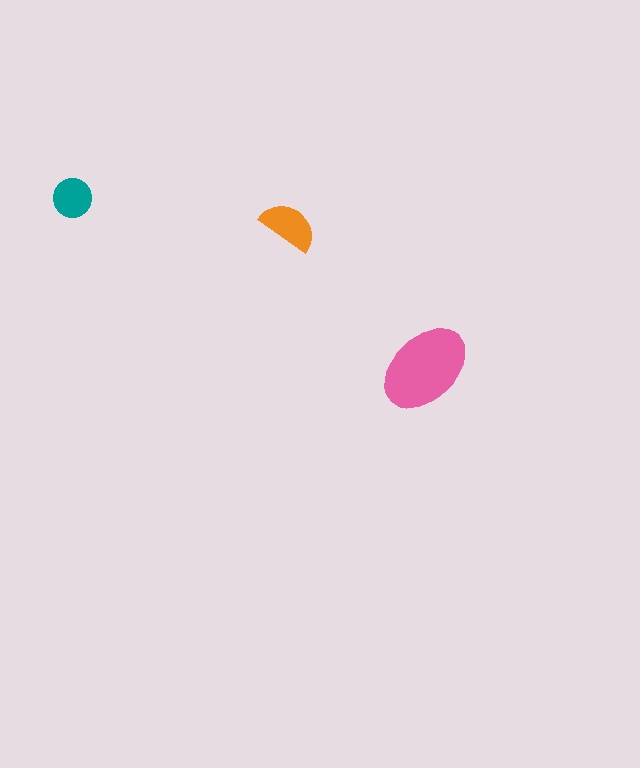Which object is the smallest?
The teal circle.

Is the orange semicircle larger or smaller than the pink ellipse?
Smaller.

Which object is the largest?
The pink ellipse.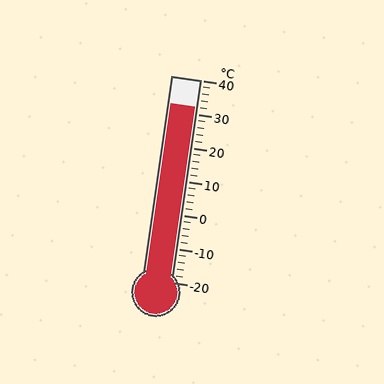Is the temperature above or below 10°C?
The temperature is above 10°C.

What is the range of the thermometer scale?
The thermometer scale ranges from -20°C to 40°C.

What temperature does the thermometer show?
The thermometer shows approximately 32°C.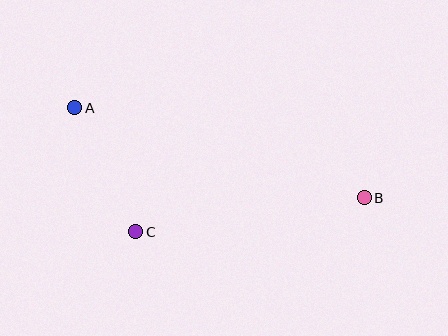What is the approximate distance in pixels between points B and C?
The distance between B and C is approximately 231 pixels.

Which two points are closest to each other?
Points A and C are closest to each other.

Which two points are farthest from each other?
Points A and B are farthest from each other.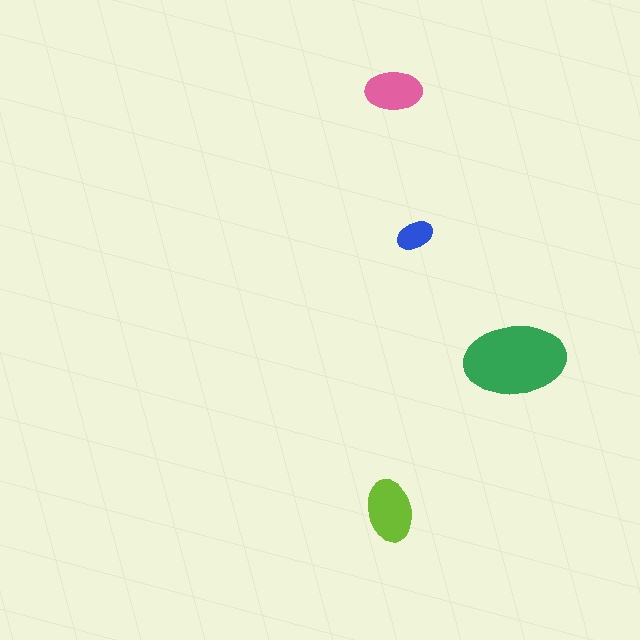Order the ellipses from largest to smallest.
the green one, the lime one, the pink one, the blue one.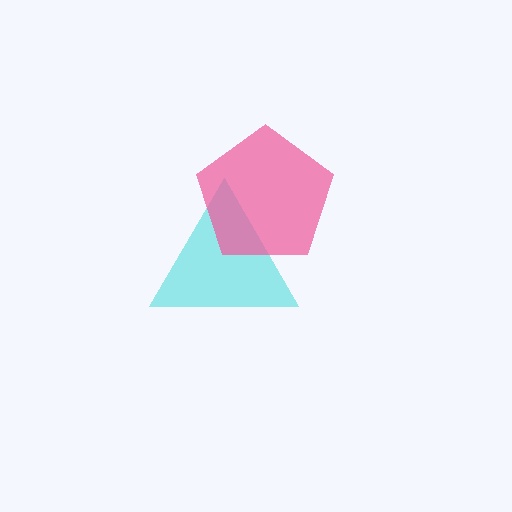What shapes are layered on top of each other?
The layered shapes are: a cyan triangle, a pink pentagon.